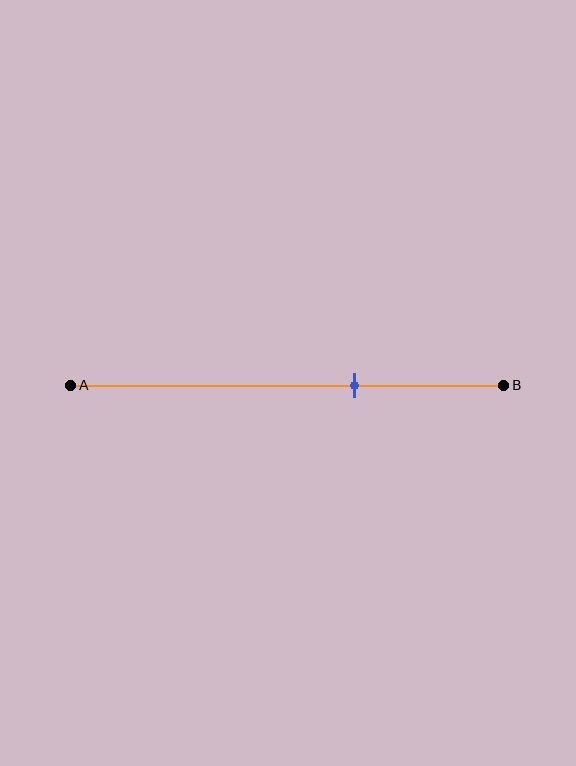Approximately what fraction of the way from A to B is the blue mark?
The blue mark is approximately 65% of the way from A to B.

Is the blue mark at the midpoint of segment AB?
No, the mark is at about 65% from A, not at the 50% midpoint.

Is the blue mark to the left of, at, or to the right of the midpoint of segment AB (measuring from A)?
The blue mark is to the right of the midpoint of segment AB.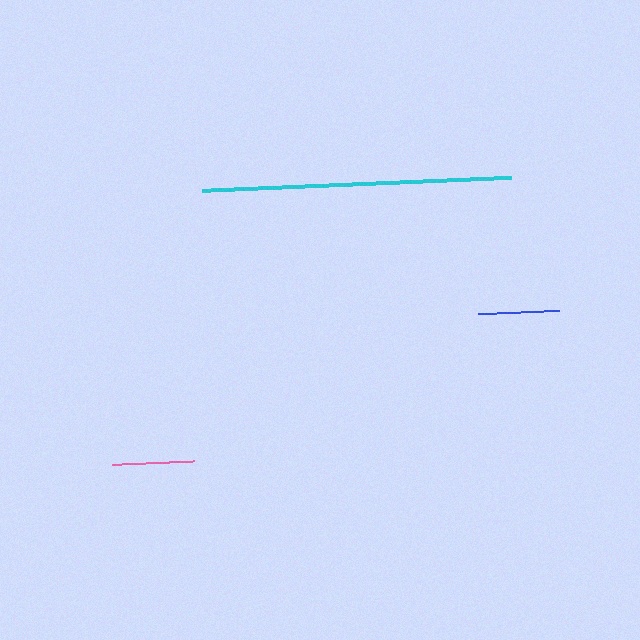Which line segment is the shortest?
The blue line is the shortest at approximately 81 pixels.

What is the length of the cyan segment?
The cyan segment is approximately 309 pixels long.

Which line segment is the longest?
The cyan line is the longest at approximately 309 pixels.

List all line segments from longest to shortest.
From longest to shortest: cyan, pink, blue.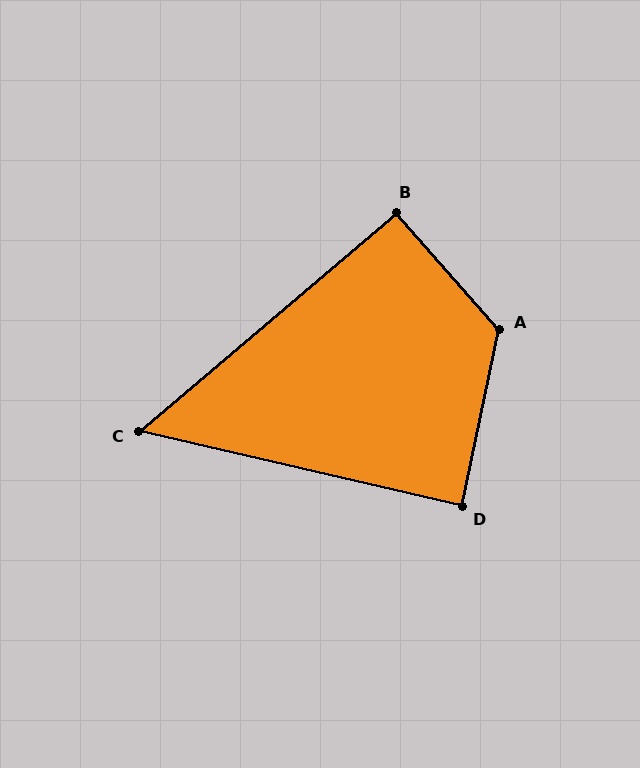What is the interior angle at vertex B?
Approximately 91 degrees (approximately right).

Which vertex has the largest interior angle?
A, at approximately 127 degrees.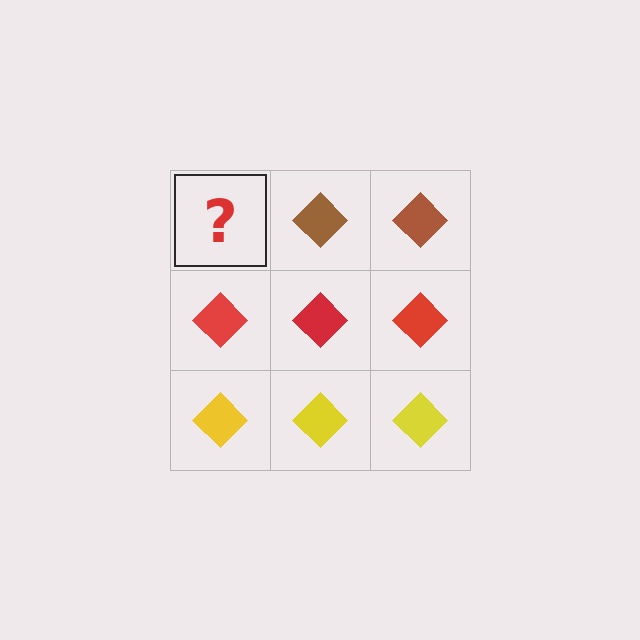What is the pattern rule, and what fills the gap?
The rule is that each row has a consistent color. The gap should be filled with a brown diamond.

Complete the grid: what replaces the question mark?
The question mark should be replaced with a brown diamond.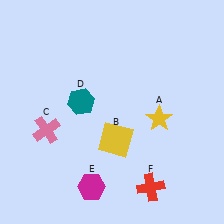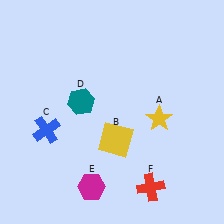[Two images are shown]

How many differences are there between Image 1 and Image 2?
There is 1 difference between the two images.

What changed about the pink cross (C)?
In Image 1, C is pink. In Image 2, it changed to blue.